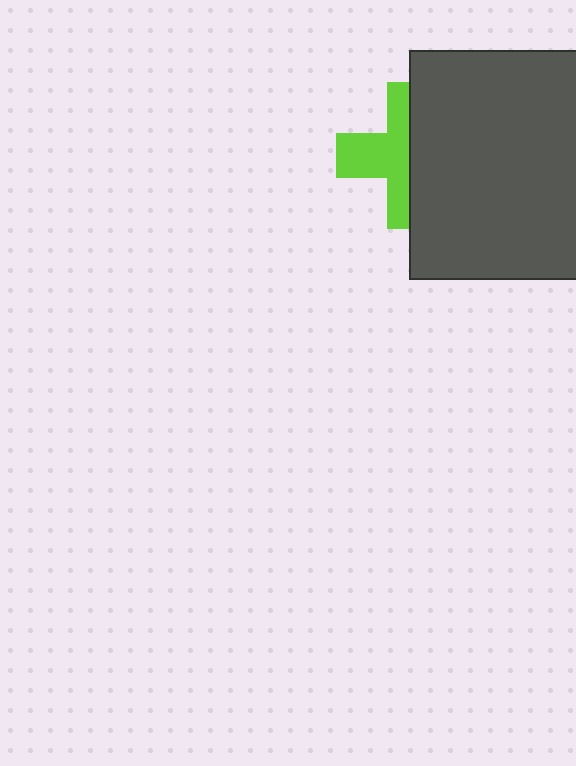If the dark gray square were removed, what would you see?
You would see the complete lime cross.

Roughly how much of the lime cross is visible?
About half of it is visible (roughly 50%).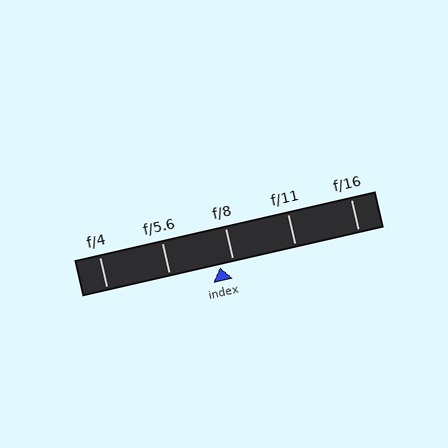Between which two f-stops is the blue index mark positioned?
The index mark is between f/5.6 and f/8.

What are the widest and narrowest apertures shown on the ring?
The widest aperture shown is f/4 and the narrowest is f/16.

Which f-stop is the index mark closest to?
The index mark is closest to f/8.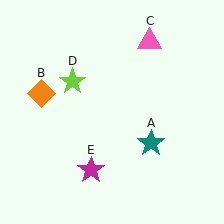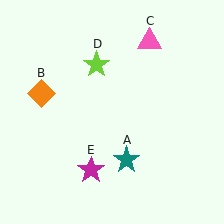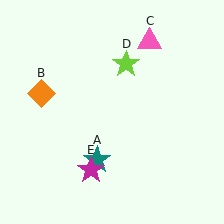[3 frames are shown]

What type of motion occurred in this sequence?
The teal star (object A), lime star (object D) rotated clockwise around the center of the scene.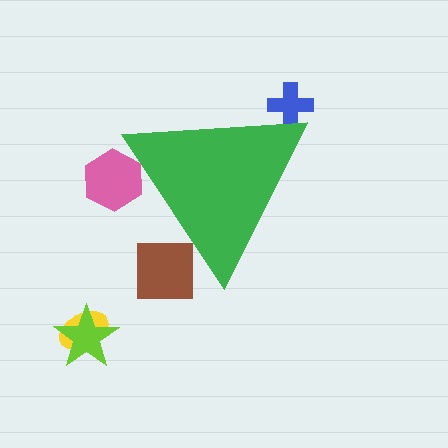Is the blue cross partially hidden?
Yes, the blue cross is partially hidden behind the green triangle.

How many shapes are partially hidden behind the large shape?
3 shapes are partially hidden.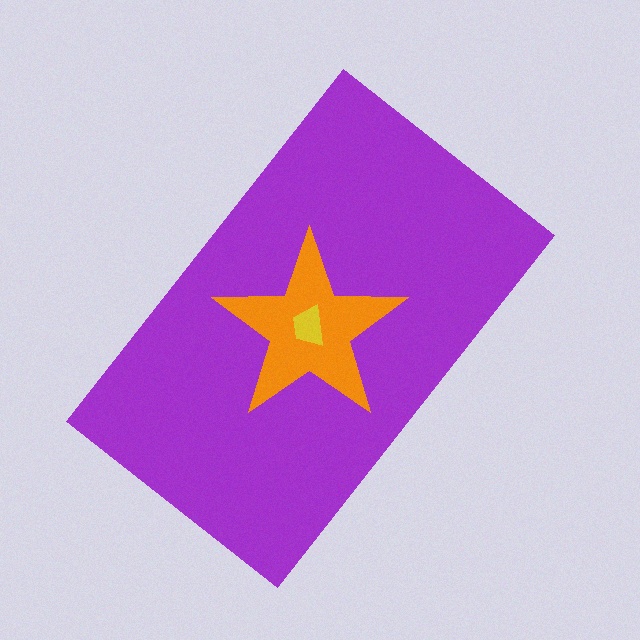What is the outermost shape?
The purple rectangle.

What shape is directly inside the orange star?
The yellow trapezoid.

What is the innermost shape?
The yellow trapezoid.